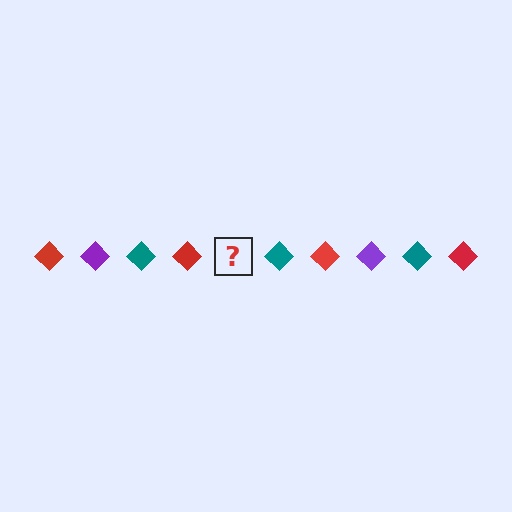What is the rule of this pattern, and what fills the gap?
The rule is that the pattern cycles through red, purple, teal diamonds. The gap should be filled with a purple diamond.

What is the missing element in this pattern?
The missing element is a purple diamond.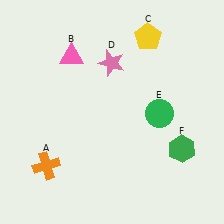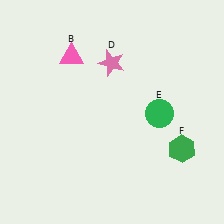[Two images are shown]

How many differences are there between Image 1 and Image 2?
There are 2 differences between the two images.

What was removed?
The orange cross (A), the yellow pentagon (C) were removed in Image 2.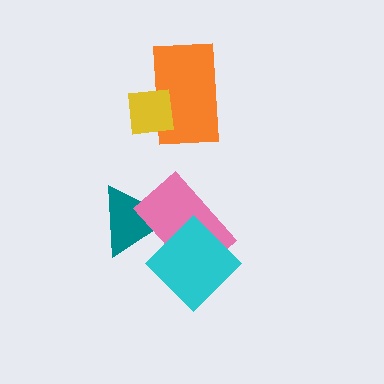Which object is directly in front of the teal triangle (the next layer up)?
The pink rectangle is directly in front of the teal triangle.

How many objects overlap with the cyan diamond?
2 objects overlap with the cyan diamond.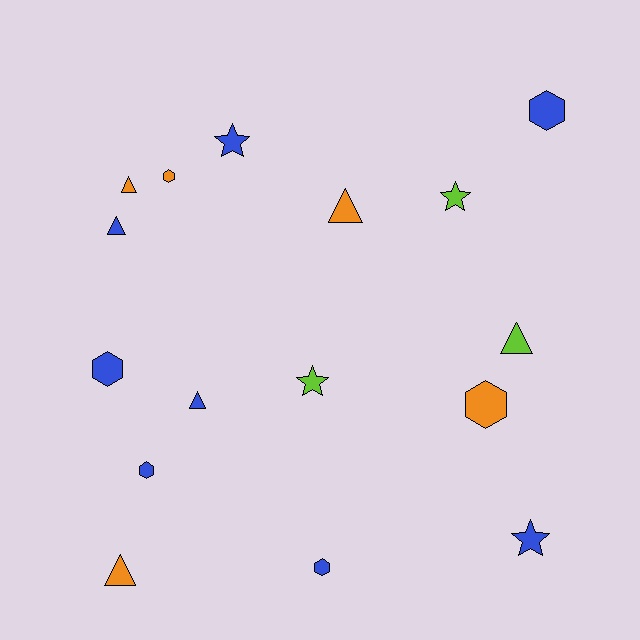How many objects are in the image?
There are 16 objects.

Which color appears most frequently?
Blue, with 8 objects.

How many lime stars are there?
There are 2 lime stars.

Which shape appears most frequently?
Triangle, with 6 objects.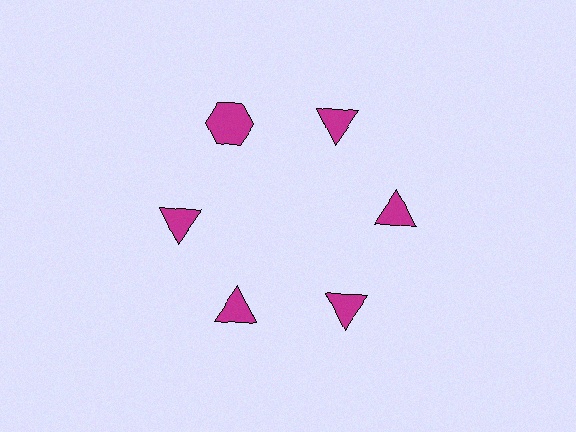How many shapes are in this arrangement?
There are 6 shapes arranged in a ring pattern.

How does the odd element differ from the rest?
It has a different shape: hexagon instead of triangle.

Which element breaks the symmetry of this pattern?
The magenta hexagon at roughly the 11 o'clock position breaks the symmetry. All other shapes are magenta triangles.